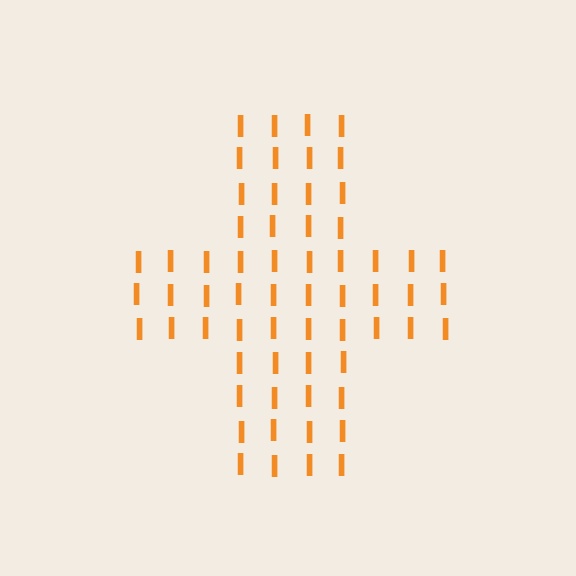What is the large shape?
The large shape is a cross.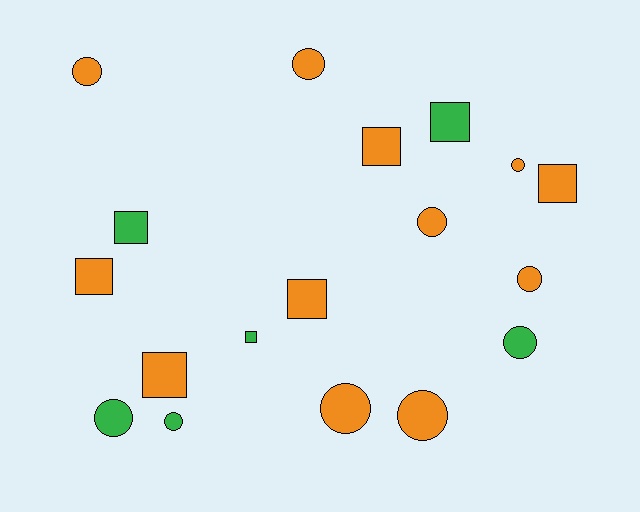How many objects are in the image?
There are 18 objects.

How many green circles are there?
There are 3 green circles.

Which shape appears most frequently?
Circle, with 10 objects.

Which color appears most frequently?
Orange, with 12 objects.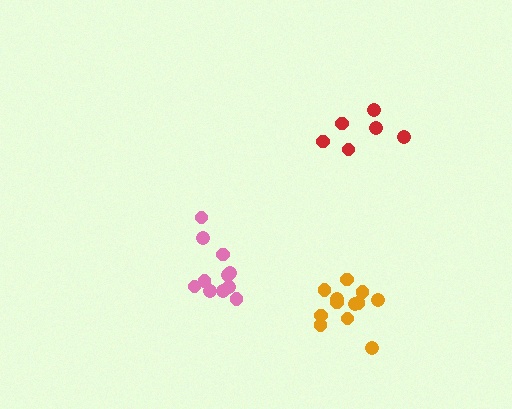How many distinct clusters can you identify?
There are 3 distinct clusters.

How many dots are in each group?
Group 1: 11 dots, Group 2: 6 dots, Group 3: 12 dots (29 total).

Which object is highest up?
The red cluster is topmost.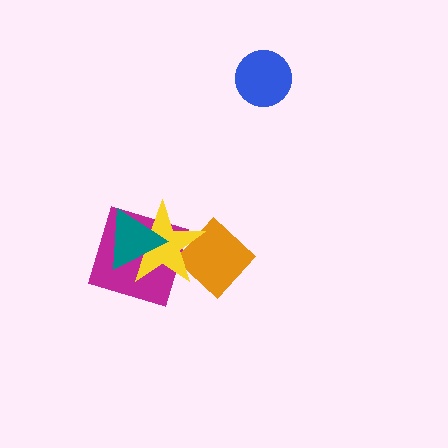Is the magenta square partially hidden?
Yes, it is partially covered by another shape.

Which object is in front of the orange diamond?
The yellow star is in front of the orange diamond.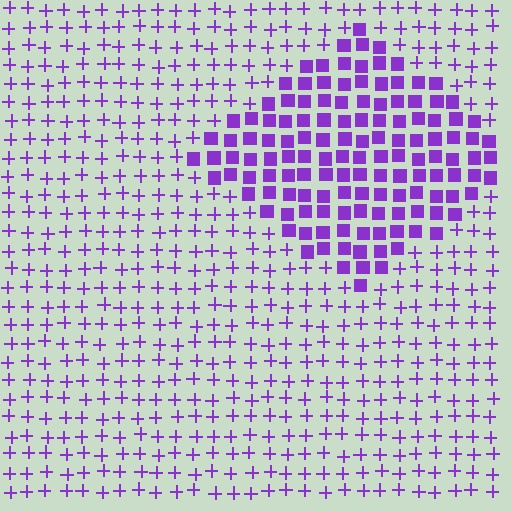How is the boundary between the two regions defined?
The boundary is defined by a change in element shape: squares inside vs. plus signs outside. All elements share the same color and spacing.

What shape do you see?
I see a diamond.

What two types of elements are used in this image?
The image uses squares inside the diamond region and plus signs outside it.